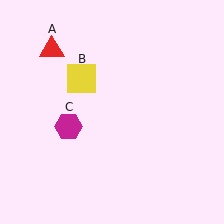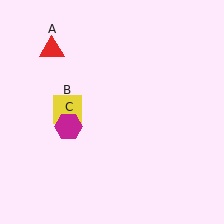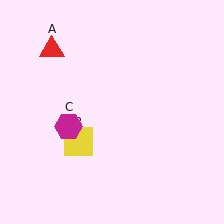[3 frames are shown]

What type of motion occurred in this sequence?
The yellow square (object B) rotated counterclockwise around the center of the scene.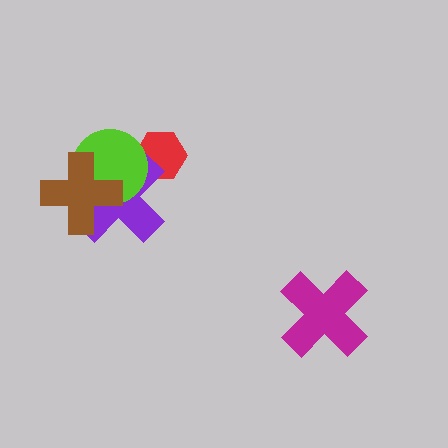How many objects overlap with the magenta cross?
0 objects overlap with the magenta cross.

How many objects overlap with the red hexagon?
2 objects overlap with the red hexagon.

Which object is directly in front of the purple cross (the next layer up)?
The lime circle is directly in front of the purple cross.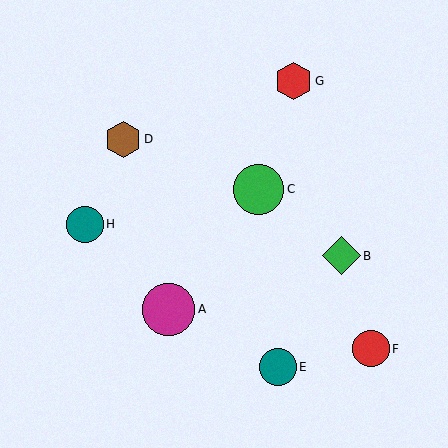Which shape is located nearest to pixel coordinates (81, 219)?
The teal circle (labeled H) at (85, 224) is nearest to that location.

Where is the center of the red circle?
The center of the red circle is at (371, 349).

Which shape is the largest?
The magenta circle (labeled A) is the largest.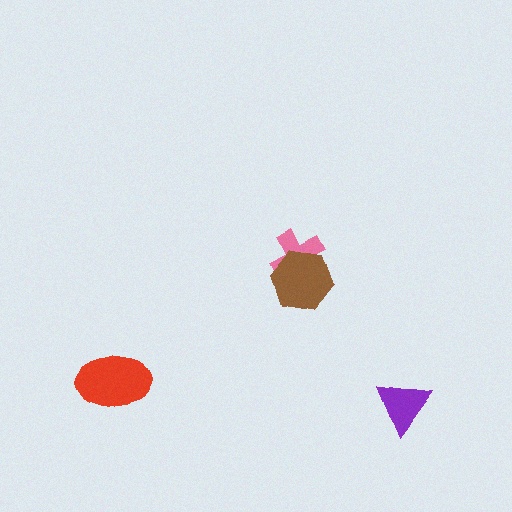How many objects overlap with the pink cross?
1 object overlaps with the pink cross.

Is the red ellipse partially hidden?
No, no other shape covers it.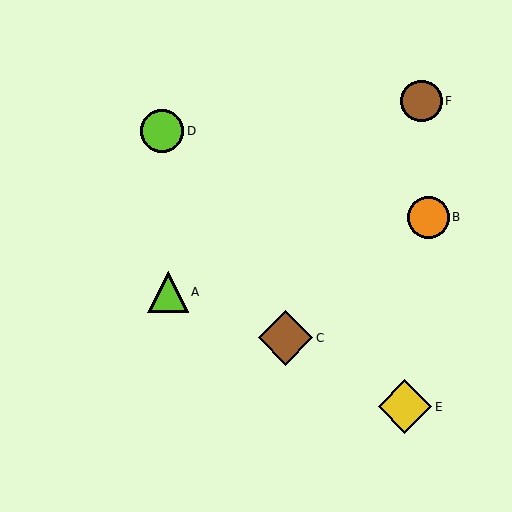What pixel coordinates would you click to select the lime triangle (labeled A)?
Click at (168, 292) to select the lime triangle A.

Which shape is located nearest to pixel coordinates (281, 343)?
The brown diamond (labeled C) at (286, 338) is nearest to that location.